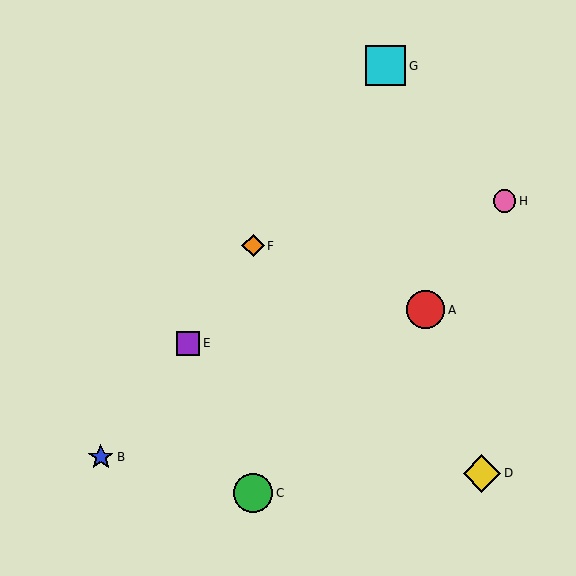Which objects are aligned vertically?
Objects C, F are aligned vertically.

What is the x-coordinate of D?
Object D is at x≈482.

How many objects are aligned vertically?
2 objects (C, F) are aligned vertically.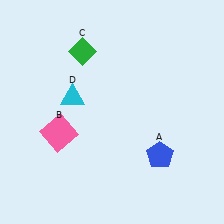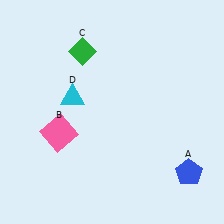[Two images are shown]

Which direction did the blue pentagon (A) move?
The blue pentagon (A) moved right.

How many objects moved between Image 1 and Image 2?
1 object moved between the two images.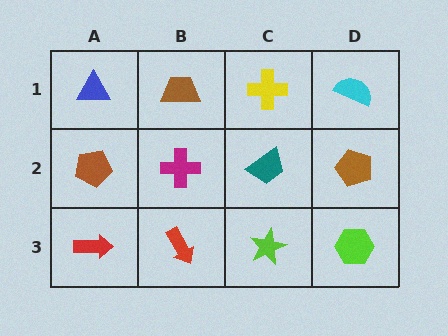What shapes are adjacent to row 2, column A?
A blue triangle (row 1, column A), a red arrow (row 3, column A), a magenta cross (row 2, column B).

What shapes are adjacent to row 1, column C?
A teal trapezoid (row 2, column C), a brown trapezoid (row 1, column B), a cyan semicircle (row 1, column D).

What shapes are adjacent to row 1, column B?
A magenta cross (row 2, column B), a blue triangle (row 1, column A), a yellow cross (row 1, column C).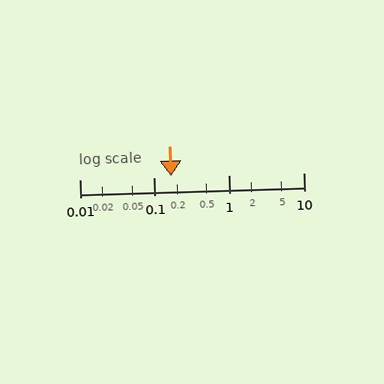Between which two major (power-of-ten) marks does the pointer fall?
The pointer is between 0.1 and 1.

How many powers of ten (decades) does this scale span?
The scale spans 3 decades, from 0.01 to 10.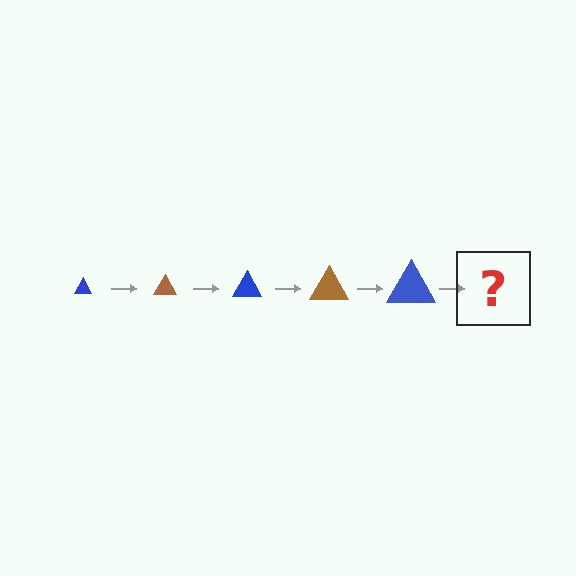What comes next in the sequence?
The next element should be a brown triangle, larger than the previous one.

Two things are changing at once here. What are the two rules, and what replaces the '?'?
The two rules are that the triangle grows larger each step and the color cycles through blue and brown. The '?' should be a brown triangle, larger than the previous one.